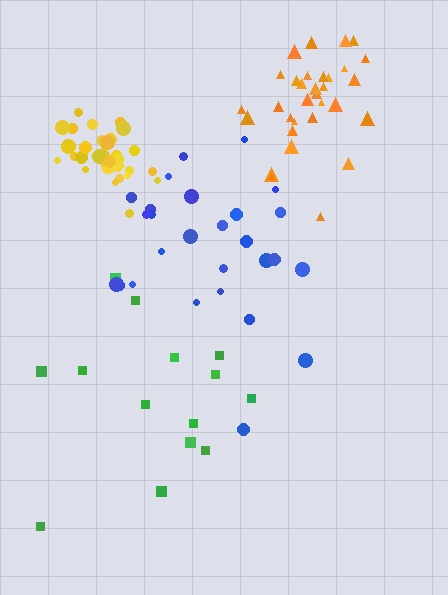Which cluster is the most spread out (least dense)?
Green.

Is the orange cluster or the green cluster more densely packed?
Orange.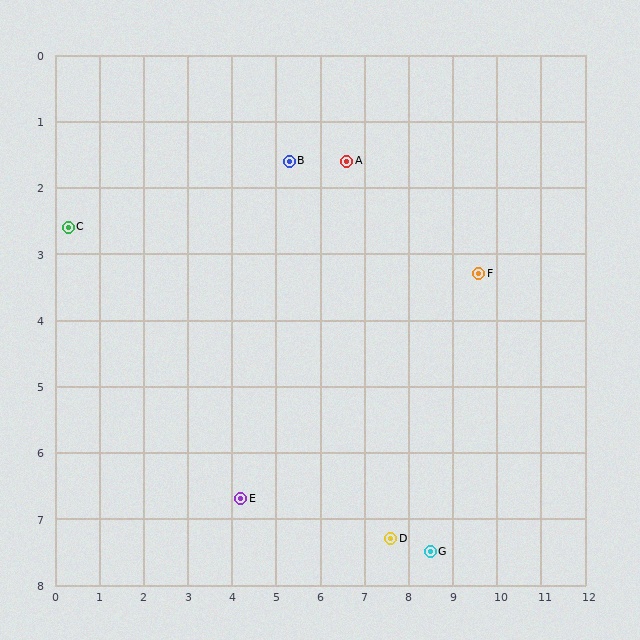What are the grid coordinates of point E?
Point E is at approximately (4.2, 6.7).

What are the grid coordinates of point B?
Point B is at approximately (5.3, 1.6).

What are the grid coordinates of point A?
Point A is at approximately (6.6, 1.6).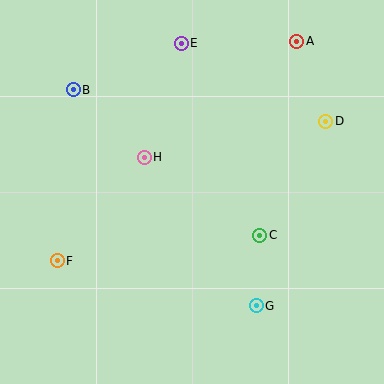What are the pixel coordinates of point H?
Point H is at (144, 157).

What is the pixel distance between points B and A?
The distance between B and A is 229 pixels.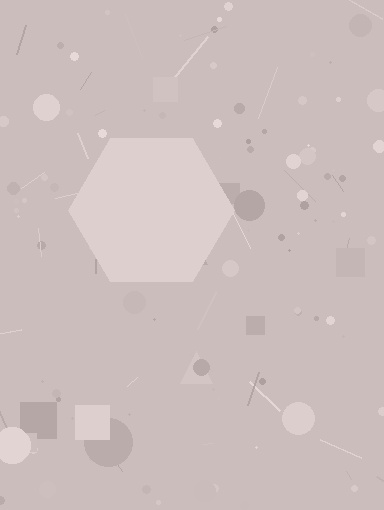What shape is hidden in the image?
A hexagon is hidden in the image.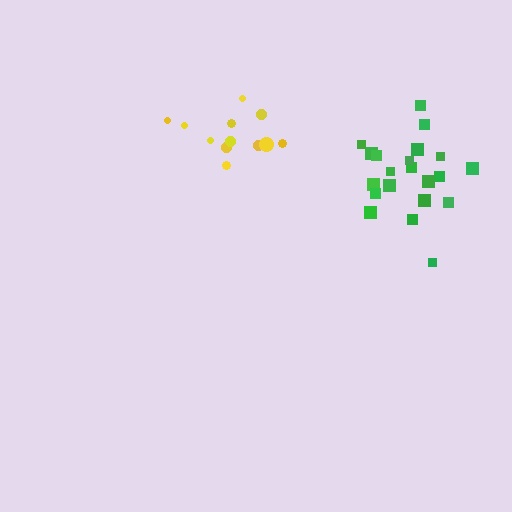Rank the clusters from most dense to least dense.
green, yellow.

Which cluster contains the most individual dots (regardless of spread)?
Green (21).